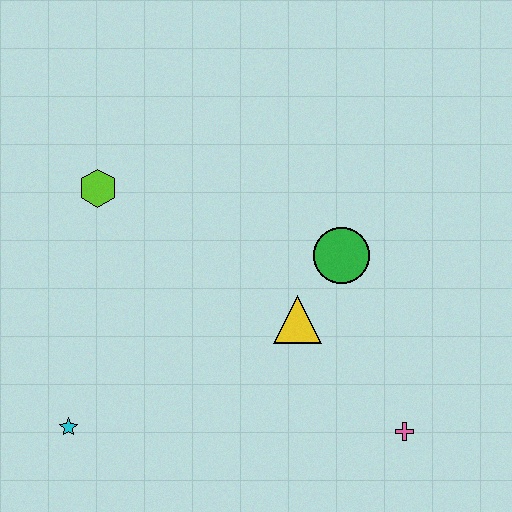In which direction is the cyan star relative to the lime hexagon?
The cyan star is below the lime hexagon.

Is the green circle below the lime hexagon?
Yes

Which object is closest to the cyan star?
The lime hexagon is closest to the cyan star.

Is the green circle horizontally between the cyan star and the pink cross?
Yes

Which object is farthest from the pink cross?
The lime hexagon is farthest from the pink cross.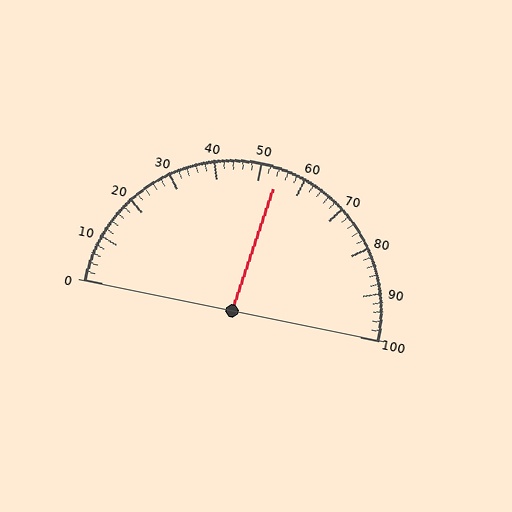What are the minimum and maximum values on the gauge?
The gauge ranges from 0 to 100.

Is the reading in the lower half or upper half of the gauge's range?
The reading is in the upper half of the range (0 to 100).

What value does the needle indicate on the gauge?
The needle indicates approximately 54.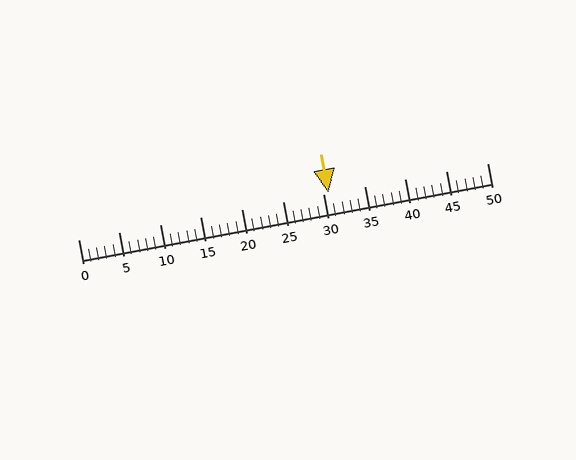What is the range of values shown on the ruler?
The ruler shows values from 0 to 50.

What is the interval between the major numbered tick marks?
The major tick marks are spaced 5 units apart.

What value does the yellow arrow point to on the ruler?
The yellow arrow points to approximately 31.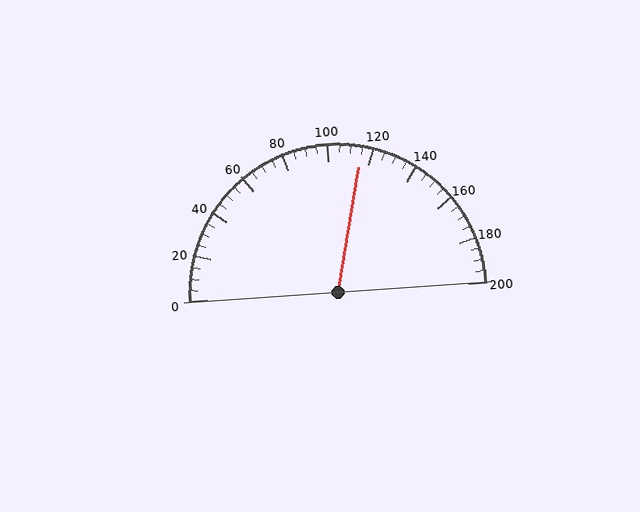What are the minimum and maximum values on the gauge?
The gauge ranges from 0 to 200.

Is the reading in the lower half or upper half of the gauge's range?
The reading is in the upper half of the range (0 to 200).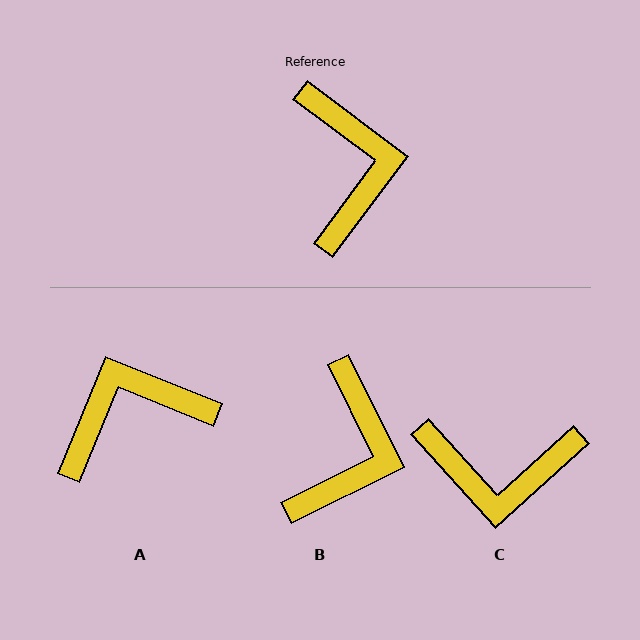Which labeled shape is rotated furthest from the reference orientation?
A, about 105 degrees away.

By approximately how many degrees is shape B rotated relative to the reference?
Approximately 27 degrees clockwise.